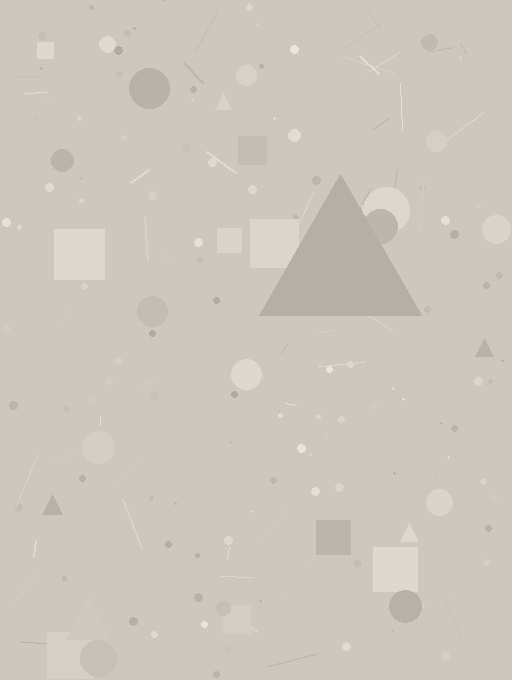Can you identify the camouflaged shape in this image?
The camouflaged shape is a triangle.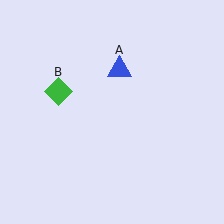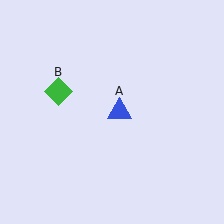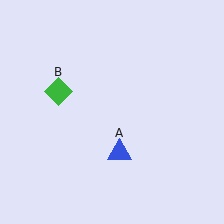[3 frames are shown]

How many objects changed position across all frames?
1 object changed position: blue triangle (object A).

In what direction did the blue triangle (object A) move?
The blue triangle (object A) moved down.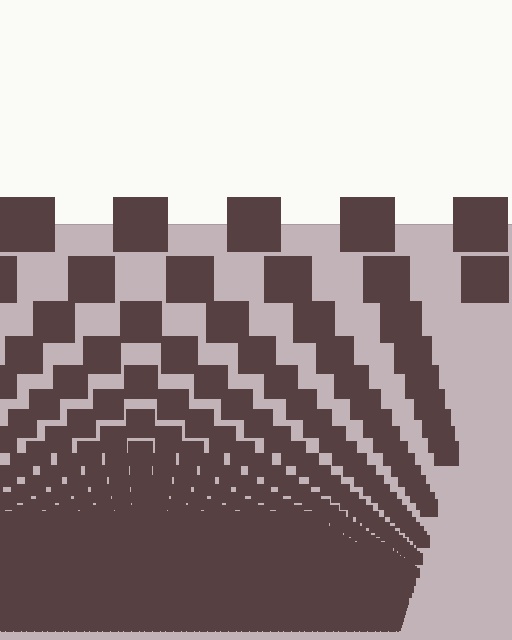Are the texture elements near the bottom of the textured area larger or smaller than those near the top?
Smaller. The gradient is inverted — elements near the bottom are smaller and denser.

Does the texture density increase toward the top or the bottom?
Density increases toward the bottom.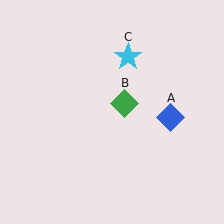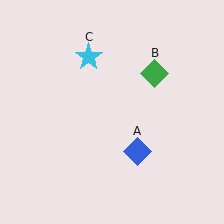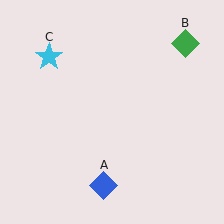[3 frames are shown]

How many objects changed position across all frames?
3 objects changed position: blue diamond (object A), green diamond (object B), cyan star (object C).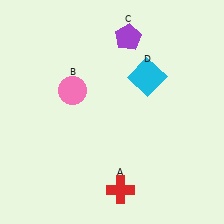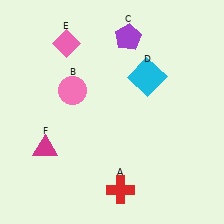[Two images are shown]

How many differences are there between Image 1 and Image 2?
There are 2 differences between the two images.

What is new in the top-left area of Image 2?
A pink diamond (E) was added in the top-left area of Image 2.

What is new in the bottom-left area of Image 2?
A magenta triangle (F) was added in the bottom-left area of Image 2.